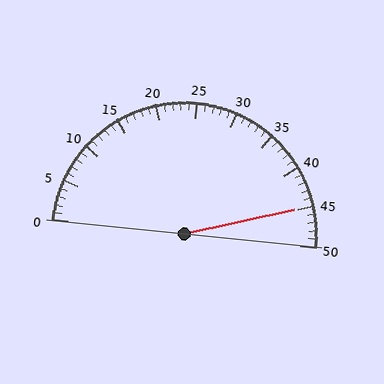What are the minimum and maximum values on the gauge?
The gauge ranges from 0 to 50.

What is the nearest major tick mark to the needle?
The nearest major tick mark is 45.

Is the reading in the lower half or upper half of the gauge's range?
The reading is in the upper half of the range (0 to 50).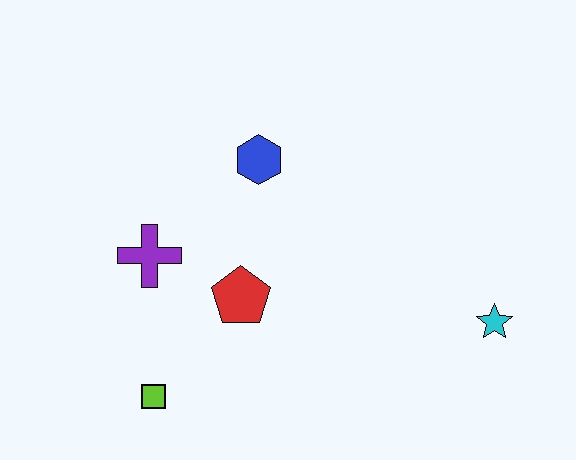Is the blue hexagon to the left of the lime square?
No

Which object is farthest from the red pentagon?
The cyan star is farthest from the red pentagon.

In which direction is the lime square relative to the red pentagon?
The lime square is below the red pentagon.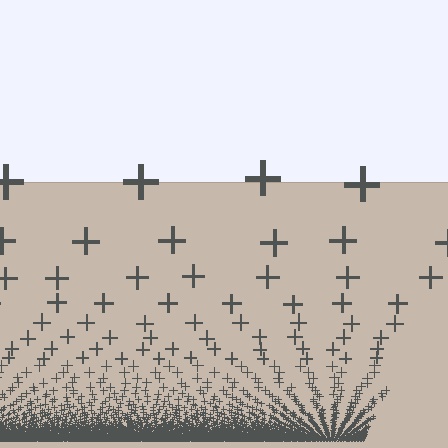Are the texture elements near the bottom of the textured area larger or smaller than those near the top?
Smaller. The gradient is inverted — elements near the bottom are smaller and denser.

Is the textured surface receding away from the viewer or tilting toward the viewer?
The surface appears to tilt toward the viewer. Texture elements get larger and sparser toward the top.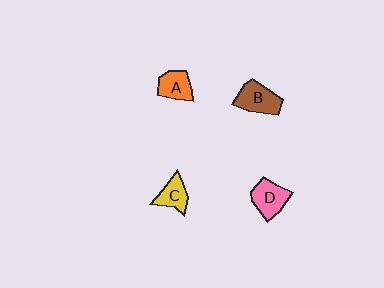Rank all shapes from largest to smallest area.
From largest to smallest: B (brown), D (pink), A (orange), C (yellow).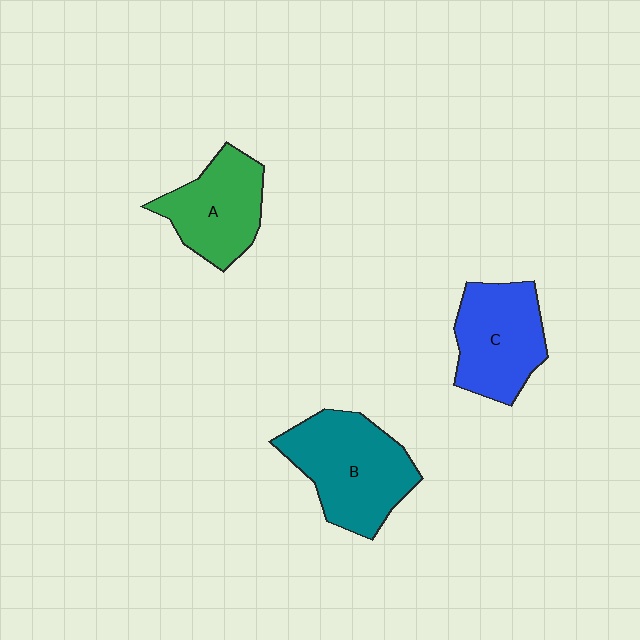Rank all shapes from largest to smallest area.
From largest to smallest: B (teal), C (blue), A (green).